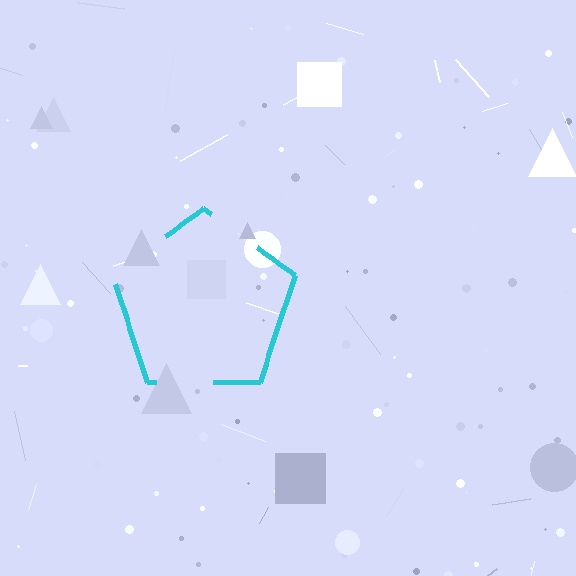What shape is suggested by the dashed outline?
The dashed outline suggests a pentagon.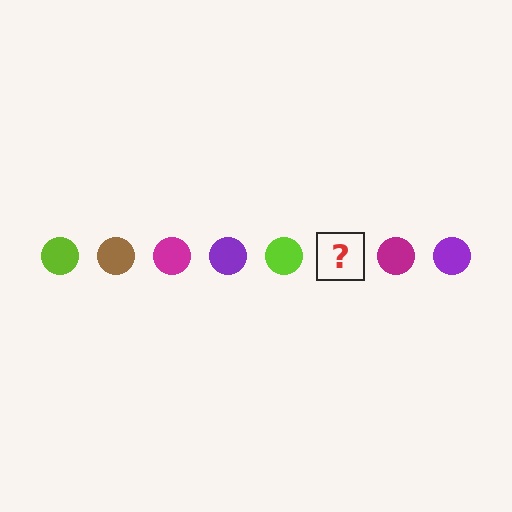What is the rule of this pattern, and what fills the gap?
The rule is that the pattern cycles through lime, brown, magenta, purple circles. The gap should be filled with a brown circle.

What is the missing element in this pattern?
The missing element is a brown circle.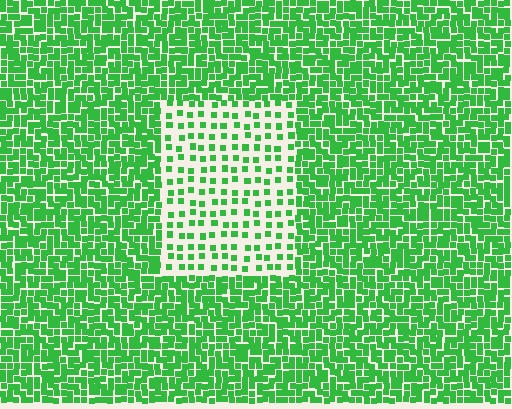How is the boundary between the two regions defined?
The boundary is defined by a change in element density (approximately 2.7x ratio). All elements are the same color, size, and shape.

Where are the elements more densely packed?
The elements are more densely packed outside the rectangle boundary.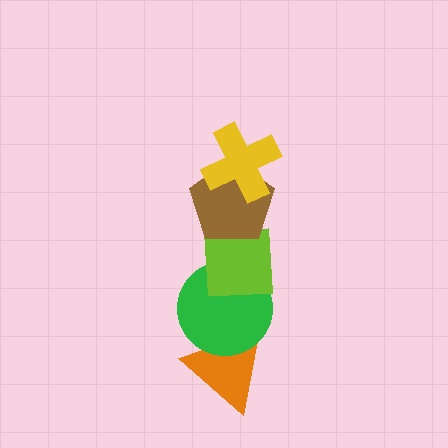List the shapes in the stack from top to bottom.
From top to bottom: the yellow cross, the brown pentagon, the lime square, the green circle, the orange triangle.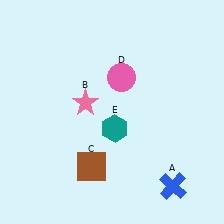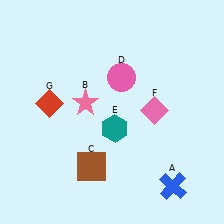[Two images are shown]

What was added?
A pink diamond (F), a red diamond (G) were added in Image 2.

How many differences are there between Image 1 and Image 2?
There are 2 differences between the two images.